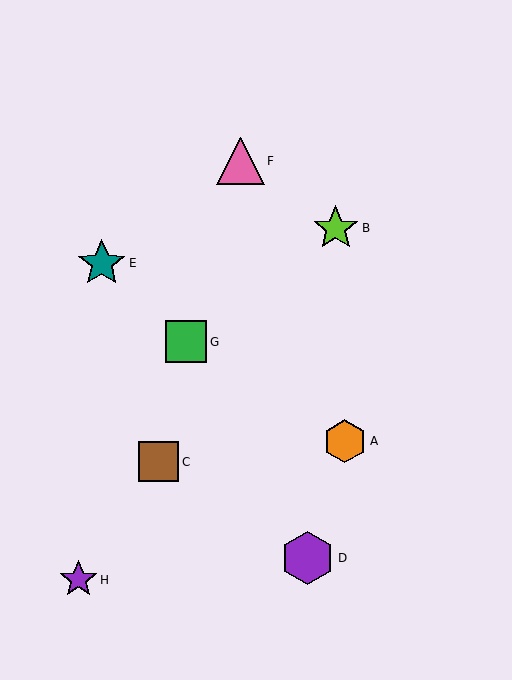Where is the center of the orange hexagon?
The center of the orange hexagon is at (345, 441).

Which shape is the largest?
The purple hexagon (labeled D) is the largest.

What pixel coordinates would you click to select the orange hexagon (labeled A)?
Click at (345, 441) to select the orange hexagon A.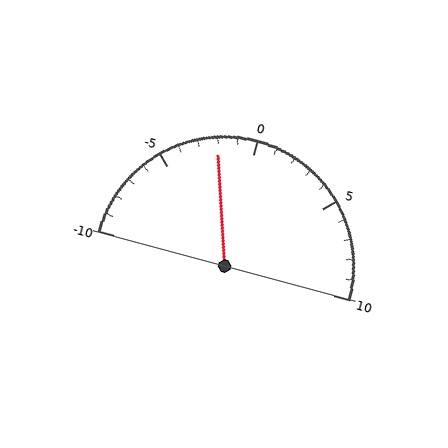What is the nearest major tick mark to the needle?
The nearest major tick mark is 0.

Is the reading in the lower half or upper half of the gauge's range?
The reading is in the lower half of the range (-10 to 10).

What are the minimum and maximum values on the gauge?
The gauge ranges from -10 to 10.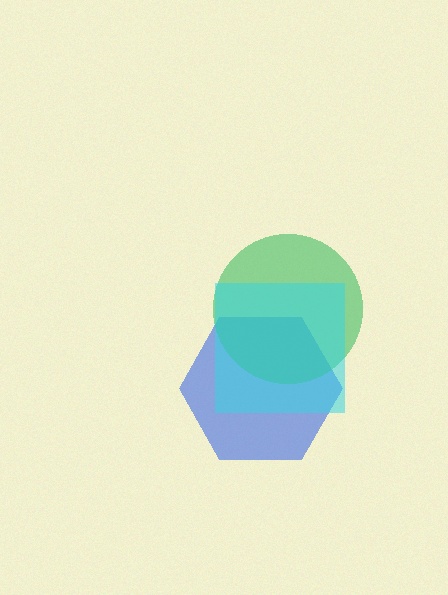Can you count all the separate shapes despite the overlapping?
Yes, there are 3 separate shapes.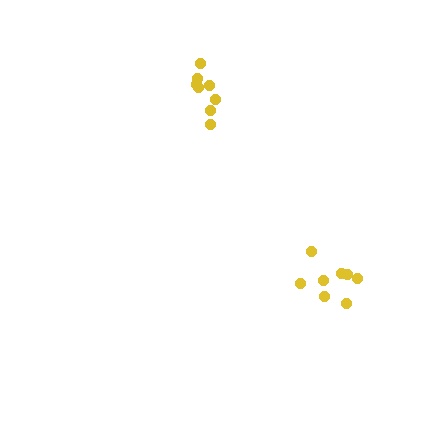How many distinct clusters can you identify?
There are 2 distinct clusters.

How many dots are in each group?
Group 1: 8 dots, Group 2: 8 dots (16 total).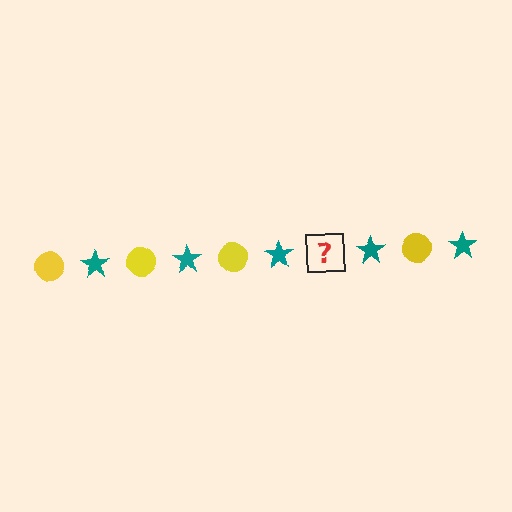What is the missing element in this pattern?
The missing element is a yellow circle.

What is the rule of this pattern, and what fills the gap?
The rule is that the pattern alternates between yellow circle and teal star. The gap should be filled with a yellow circle.